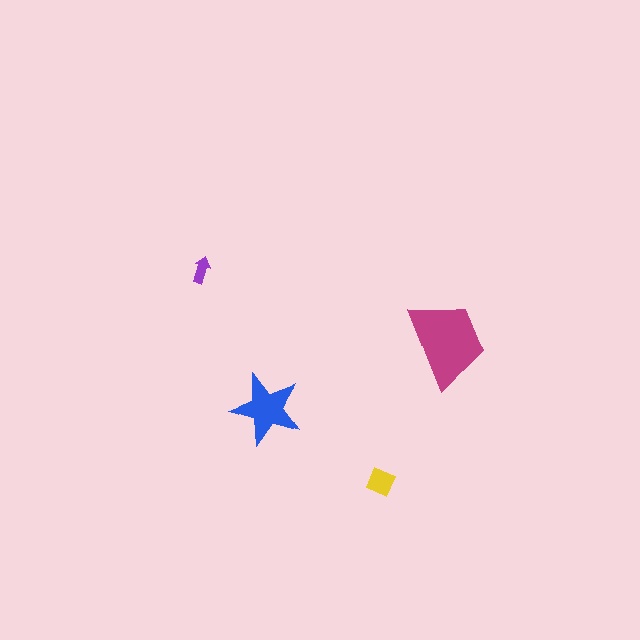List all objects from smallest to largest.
The purple arrow, the yellow diamond, the blue star, the magenta trapezoid.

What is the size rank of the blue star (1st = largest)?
2nd.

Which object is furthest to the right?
The magenta trapezoid is rightmost.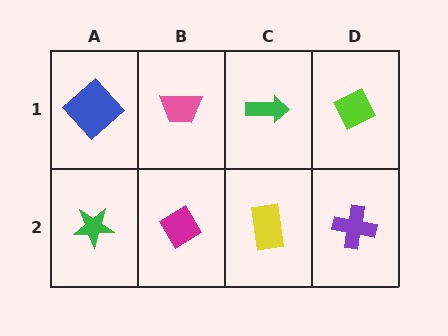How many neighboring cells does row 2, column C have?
3.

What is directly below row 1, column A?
A green star.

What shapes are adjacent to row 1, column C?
A yellow rectangle (row 2, column C), a pink trapezoid (row 1, column B), a lime diamond (row 1, column D).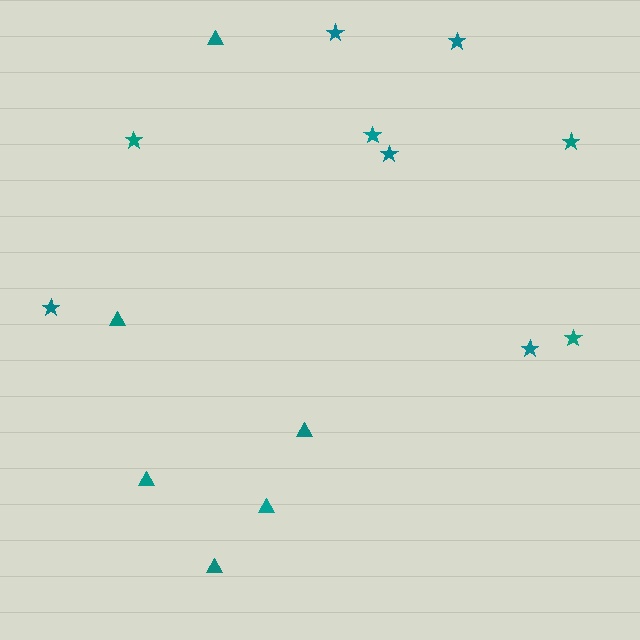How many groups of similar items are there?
There are 2 groups: one group of triangles (6) and one group of stars (9).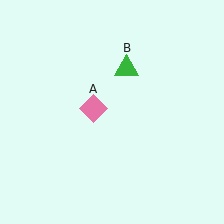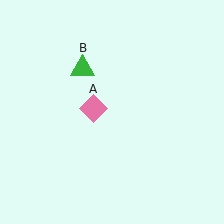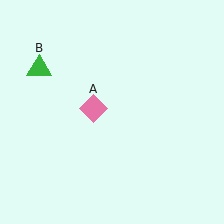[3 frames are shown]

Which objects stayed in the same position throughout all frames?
Pink diamond (object A) remained stationary.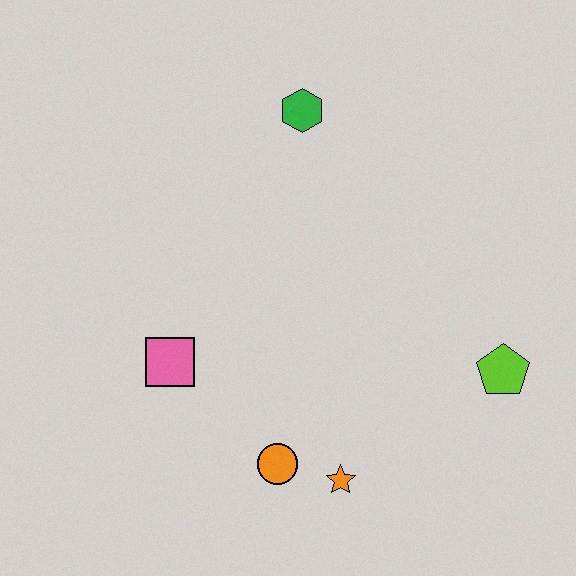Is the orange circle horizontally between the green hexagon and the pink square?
Yes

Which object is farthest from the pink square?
The lime pentagon is farthest from the pink square.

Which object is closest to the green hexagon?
The pink square is closest to the green hexagon.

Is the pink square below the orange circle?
No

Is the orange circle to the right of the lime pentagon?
No